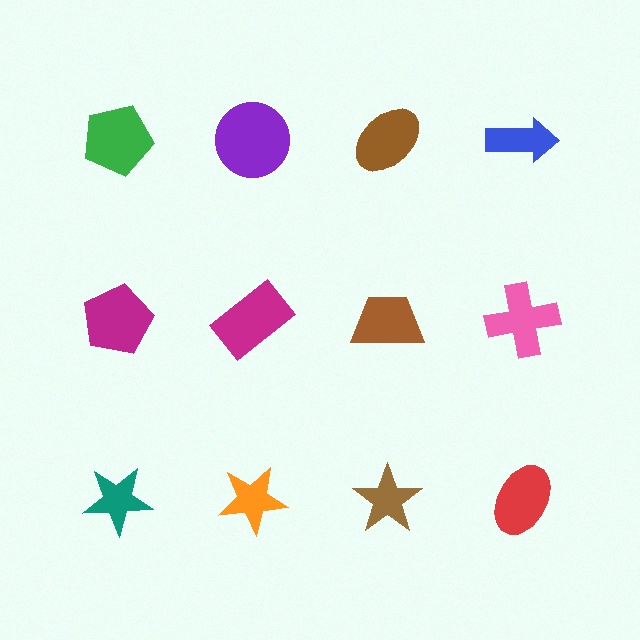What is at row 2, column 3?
A brown trapezoid.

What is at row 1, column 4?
A blue arrow.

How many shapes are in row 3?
4 shapes.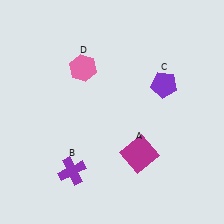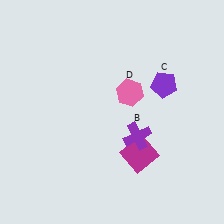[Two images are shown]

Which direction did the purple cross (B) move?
The purple cross (B) moved right.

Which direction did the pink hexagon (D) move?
The pink hexagon (D) moved right.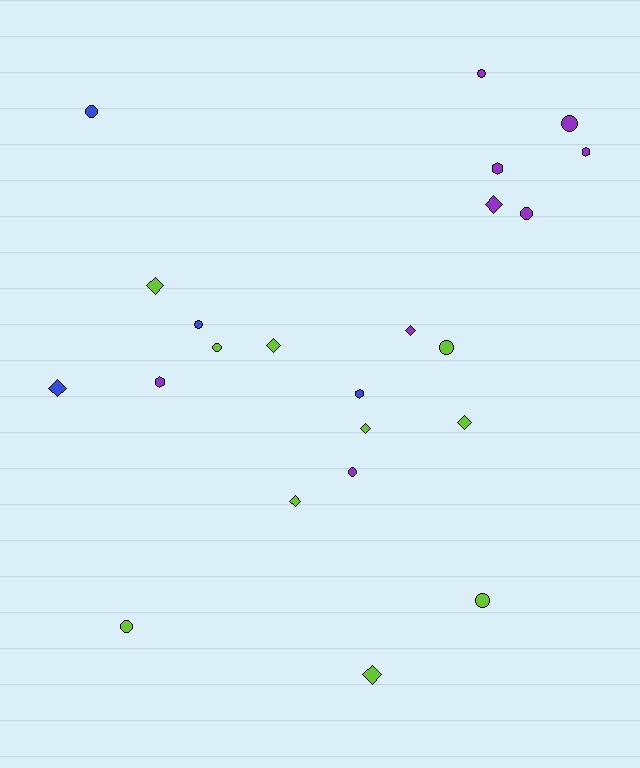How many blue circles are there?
There are 2 blue circles.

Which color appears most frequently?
Lime, with 10 objects.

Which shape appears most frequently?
Circle, with 10 objects.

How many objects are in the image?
There are 23 objects.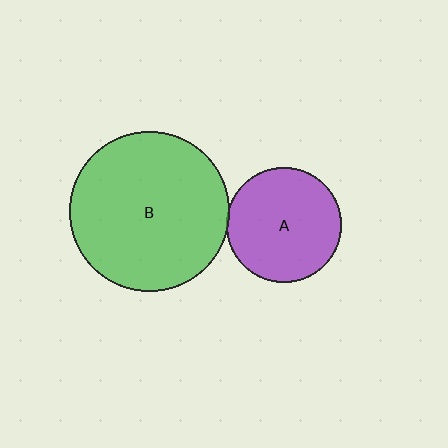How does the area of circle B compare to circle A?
Approximately 1.9 times.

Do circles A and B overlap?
Yes.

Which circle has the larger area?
Circle B (green).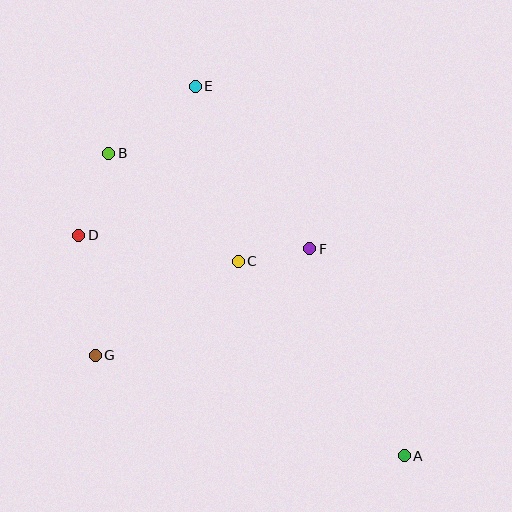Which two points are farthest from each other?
Points A and E are farthest from each other.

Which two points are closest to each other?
Points C and F are closest to each other.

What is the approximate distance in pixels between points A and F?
The distance between A and F is approximately 228 pixels.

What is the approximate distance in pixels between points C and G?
The distance between C and G is approximately 171 pixels.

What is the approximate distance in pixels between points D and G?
The distance between D and G is approximately 121 pixels.